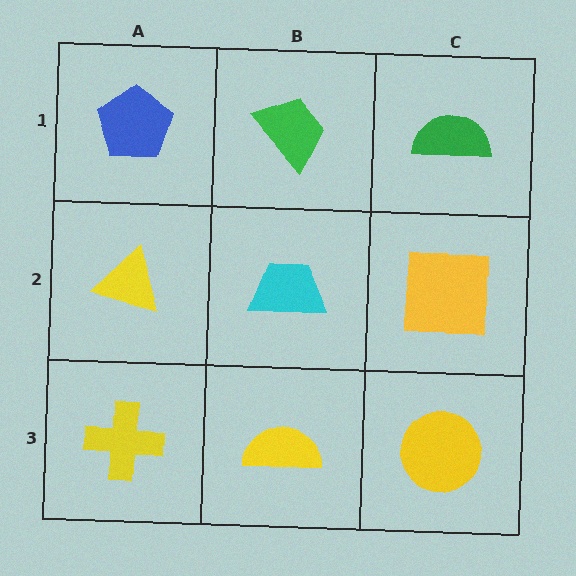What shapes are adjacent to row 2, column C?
A green semicircle (row 1, column C), a yellow circle (row 3, column C), a cyan trapezoid (row 2, column B).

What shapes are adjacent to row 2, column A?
A blue pentagon (row 1, column A), a yellow cross (row 3, column A), a cyan trapezoid (row 2, column B).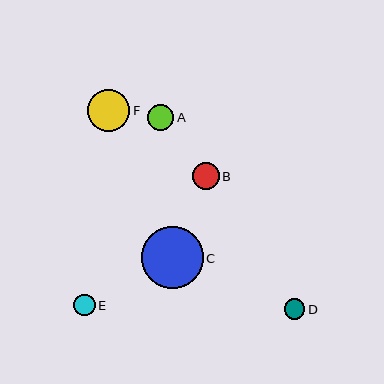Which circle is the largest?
Circle C is the largest with a size of approximately 62 pixels.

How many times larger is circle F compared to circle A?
Circle F is approximately 1.6 times the size of circle A.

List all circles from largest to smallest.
From largest to smallest: C, F, B, A, E, D.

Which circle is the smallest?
Circle D is the smallest with a size of approximately 21 pixels.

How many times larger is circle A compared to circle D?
Circle A is approximately 1.3 times the size of circle D.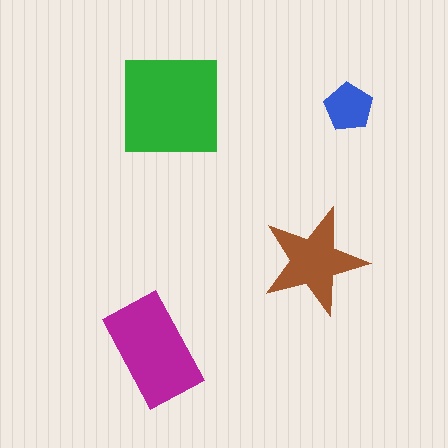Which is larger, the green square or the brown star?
The green square.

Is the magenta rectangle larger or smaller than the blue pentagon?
Larger.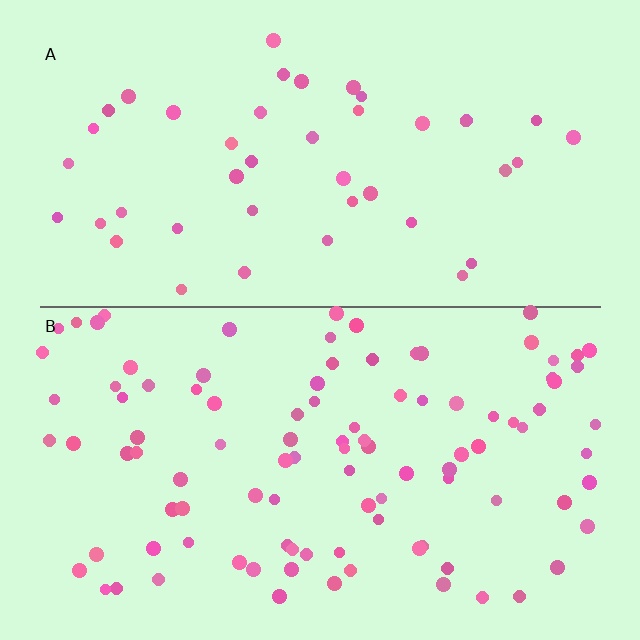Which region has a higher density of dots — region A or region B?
B (the bottom).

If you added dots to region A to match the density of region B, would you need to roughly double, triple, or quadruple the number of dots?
Approximately double.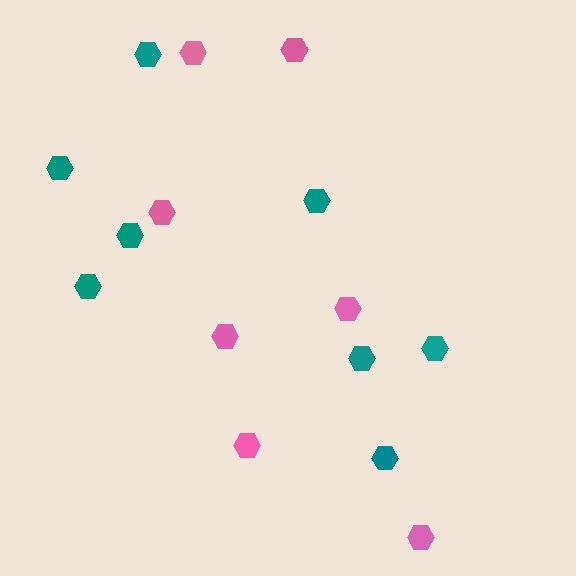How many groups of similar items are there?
There are 2 groups: one group of pink hexagons (7) and one group of teal hexagons (8).